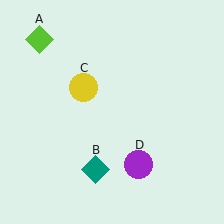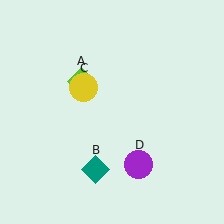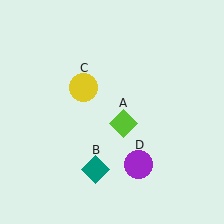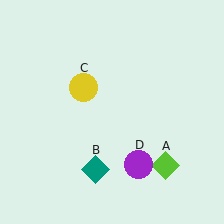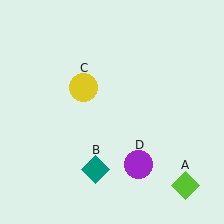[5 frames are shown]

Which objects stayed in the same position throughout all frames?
Teal diamond (object B) and yellow circle (object C) and purple circle (object D) remained stationary.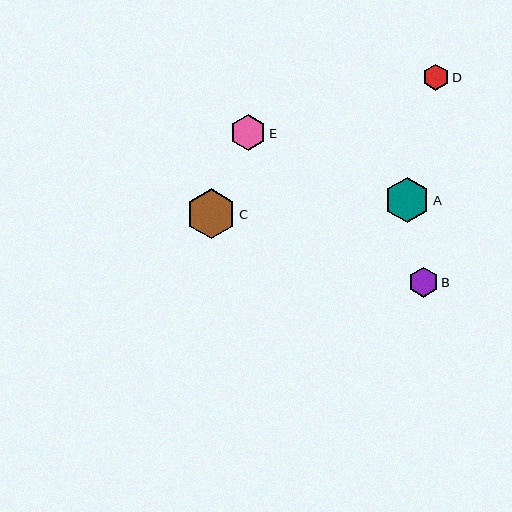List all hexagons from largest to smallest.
From largest to smallest: C, A, E, B, D.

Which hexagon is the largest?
Hexagon C is the largest with a size of approximately 50 pixels.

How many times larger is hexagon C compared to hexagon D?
Hexagon C is approximately 1.9 times the size of hexagon D.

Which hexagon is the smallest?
Hexagon D is the smallest with a size of approximately 26 pixels.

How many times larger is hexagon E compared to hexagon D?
Hexagon E is approximately 1.3 times the size of hexagon D.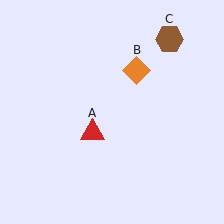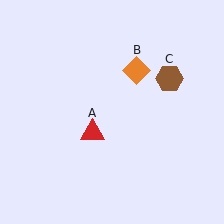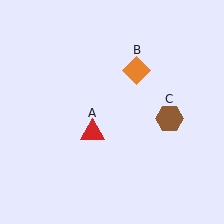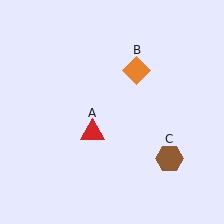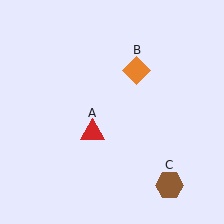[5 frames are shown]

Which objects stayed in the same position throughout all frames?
Red triangle (object A) and orange diamond (object B) remained stationary.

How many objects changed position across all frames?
1 object changed position: brown hexagon (object C).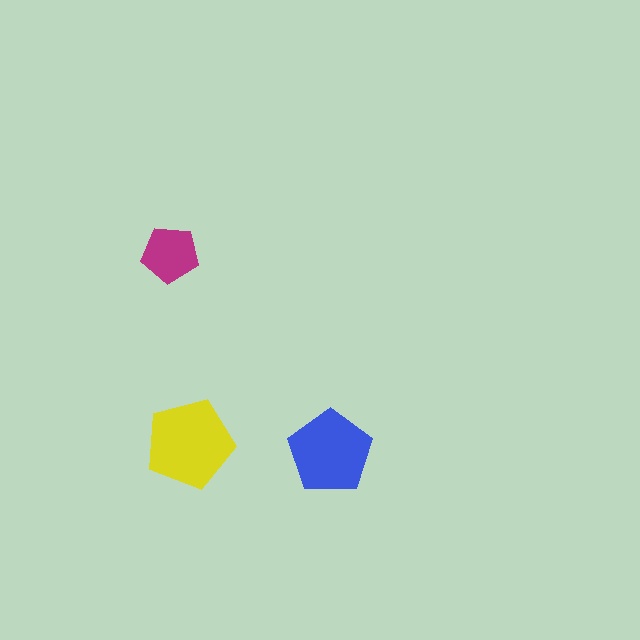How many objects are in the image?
There are 3 objects in the image.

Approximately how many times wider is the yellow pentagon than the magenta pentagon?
About 1.5 times wider.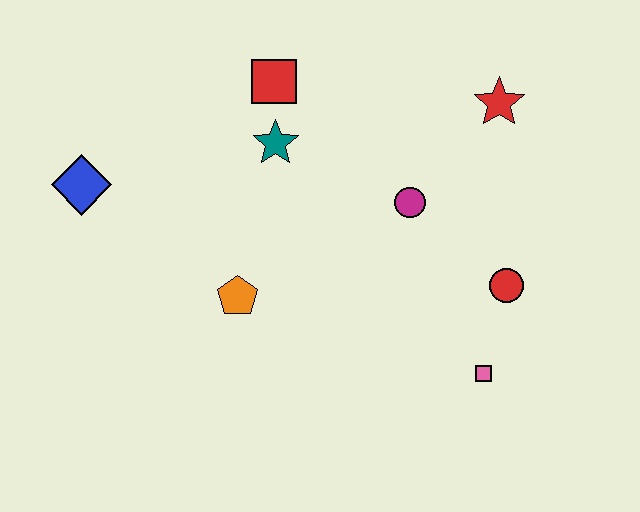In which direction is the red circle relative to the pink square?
The red circle is above the pink square.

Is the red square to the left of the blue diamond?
No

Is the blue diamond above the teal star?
No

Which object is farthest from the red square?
The pink square is farthest from the red square.